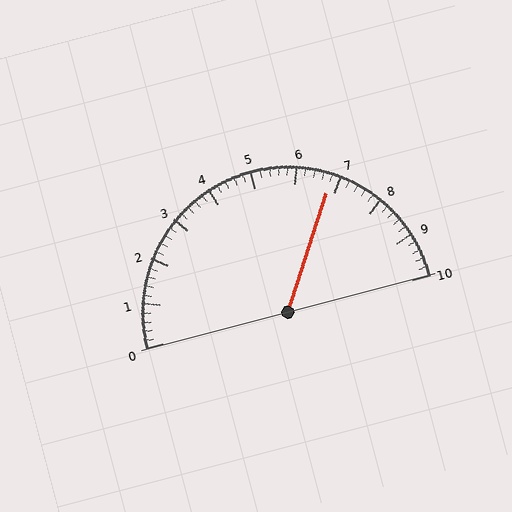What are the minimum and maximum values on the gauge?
The gauge ranges from 0 to 10.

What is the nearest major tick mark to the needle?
The nearest major tick mark is 7.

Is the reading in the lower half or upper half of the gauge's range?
The reading is in the upper half of the range (0 to 10).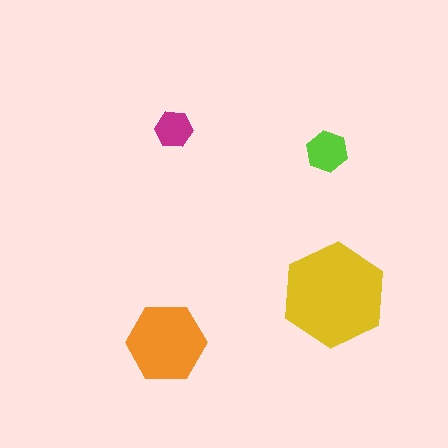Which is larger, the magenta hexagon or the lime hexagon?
The lime one.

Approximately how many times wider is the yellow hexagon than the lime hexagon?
About 2.5 times wider.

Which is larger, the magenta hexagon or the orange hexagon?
The orange one.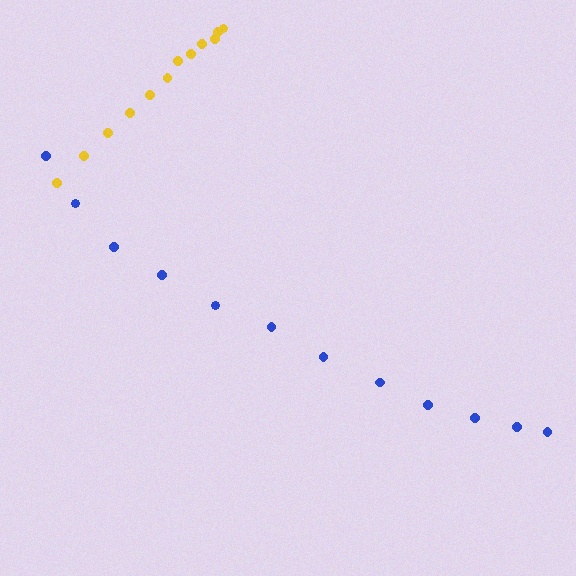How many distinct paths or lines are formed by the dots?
There are 2 distinct paths.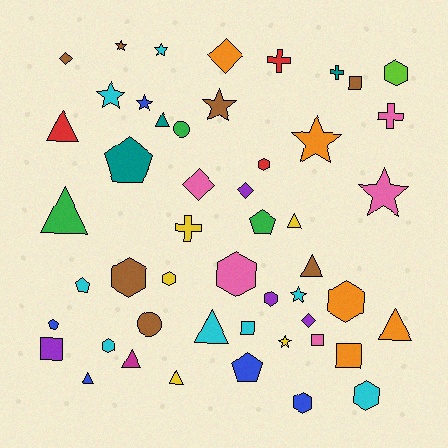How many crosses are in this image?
There are 4 crosses.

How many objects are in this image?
There are 50 objects.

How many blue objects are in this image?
There are 5 blue objects.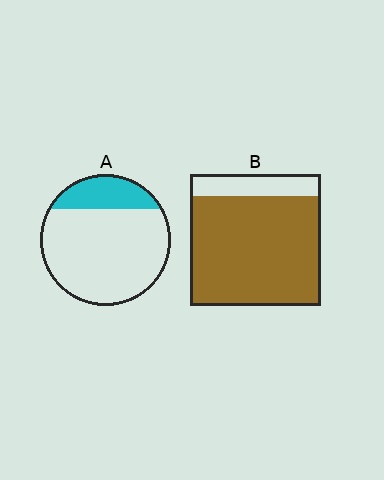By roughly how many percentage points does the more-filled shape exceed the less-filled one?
By roughly 60 percentage points (B over A).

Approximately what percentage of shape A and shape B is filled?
A is approximately 20% and B is approximately 85%.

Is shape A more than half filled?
No.